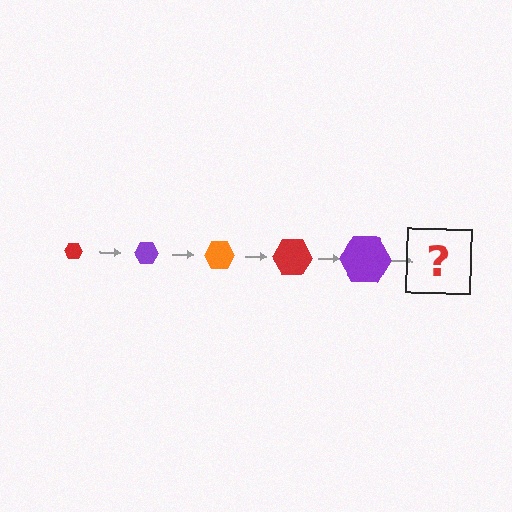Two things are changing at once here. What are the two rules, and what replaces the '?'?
The two rules are that the hexagon grows larger each step and the color cycles through red, purple, and orange. The '?' should be an orange hexagon, larger than the previous one.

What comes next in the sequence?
The next element should be an orange hexagon, larger than the previous one.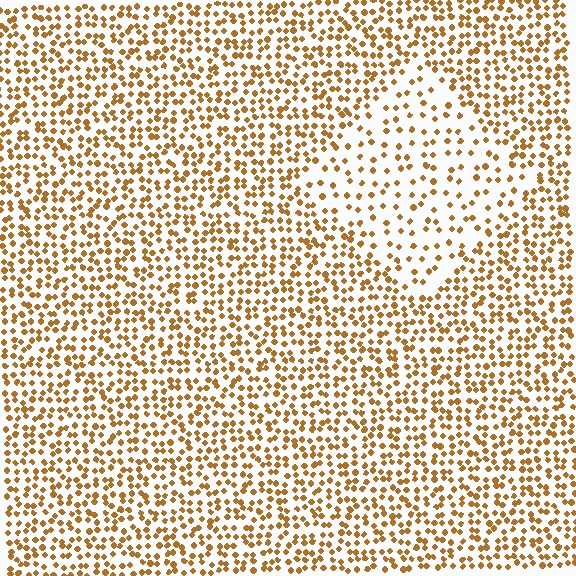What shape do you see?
I see a diamond.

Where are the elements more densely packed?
The elements are more densely packed outside the diamond boundary.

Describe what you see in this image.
The image contains small brown elements arranged at two different densities. A diamond-shaped region is visible where the elements are less densely packed than the surrounding area.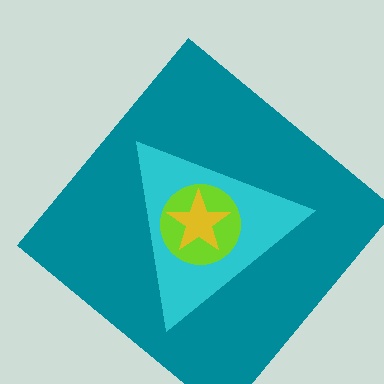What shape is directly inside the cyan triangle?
The lime circle.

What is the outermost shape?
The teal diamond.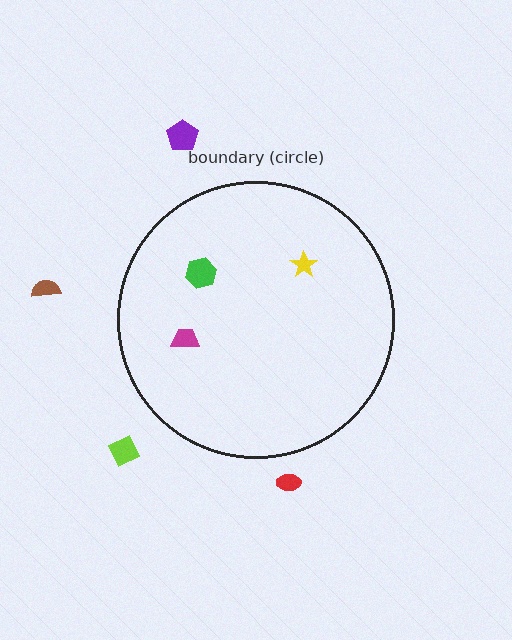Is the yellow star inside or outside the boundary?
Inside.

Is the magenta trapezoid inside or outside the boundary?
Inside.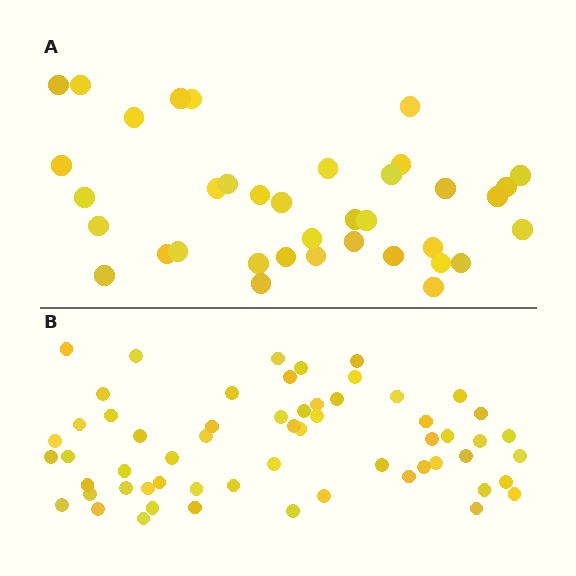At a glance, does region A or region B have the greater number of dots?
Region B (the bottom region) has more dots.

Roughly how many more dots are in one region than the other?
Region B has approximately 20 more dots than region A.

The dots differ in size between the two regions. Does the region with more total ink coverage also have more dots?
No. Region A has more total ink coverage because its dots are larger, but region B actually contains more individual dots. Total area can be misleading — the number of items is what matters here.